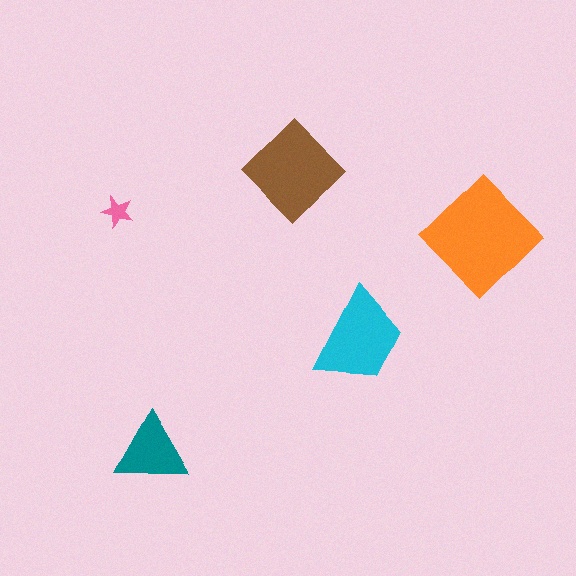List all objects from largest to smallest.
The orange diamond, the brown diamond, the cyan trapezoid, the teal triangle, the pink star.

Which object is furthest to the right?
The orange diamond is rightmost.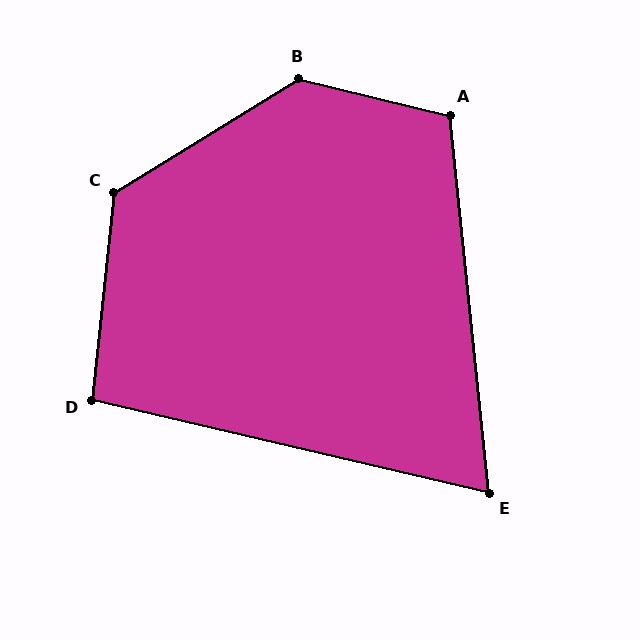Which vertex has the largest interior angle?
B, at approximately 135 degrees.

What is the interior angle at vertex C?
Approximately 128 degrees (obtuse).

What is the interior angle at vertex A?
Approximately 110 degrees (obtuse).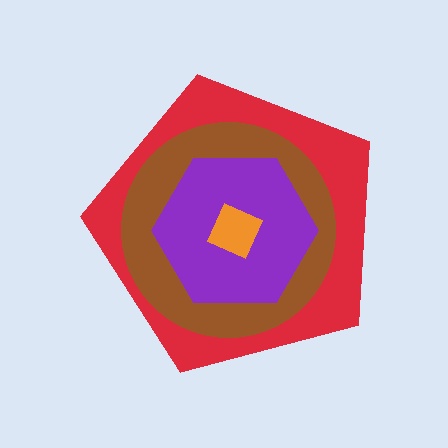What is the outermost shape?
The red pentagon.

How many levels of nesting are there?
4.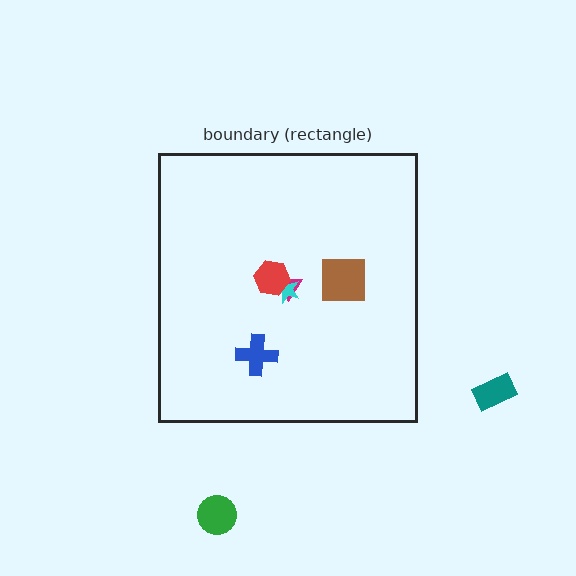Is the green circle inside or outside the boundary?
Outside.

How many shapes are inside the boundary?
5 inside, 2 outside.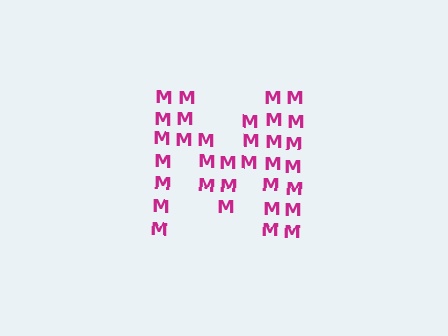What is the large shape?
The large shape is the letter M.